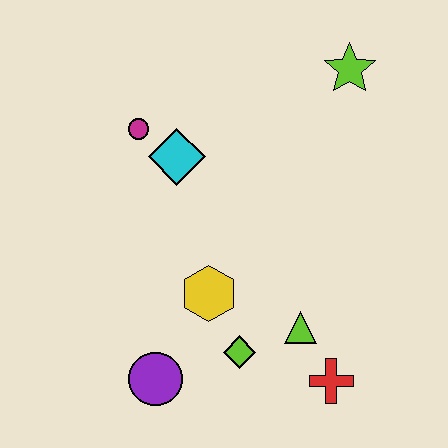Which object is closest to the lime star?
The cyan diamond is closest to the lime star.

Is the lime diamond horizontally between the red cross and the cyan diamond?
Yes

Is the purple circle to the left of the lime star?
Yes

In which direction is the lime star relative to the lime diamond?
The lime star is above the lime diamond.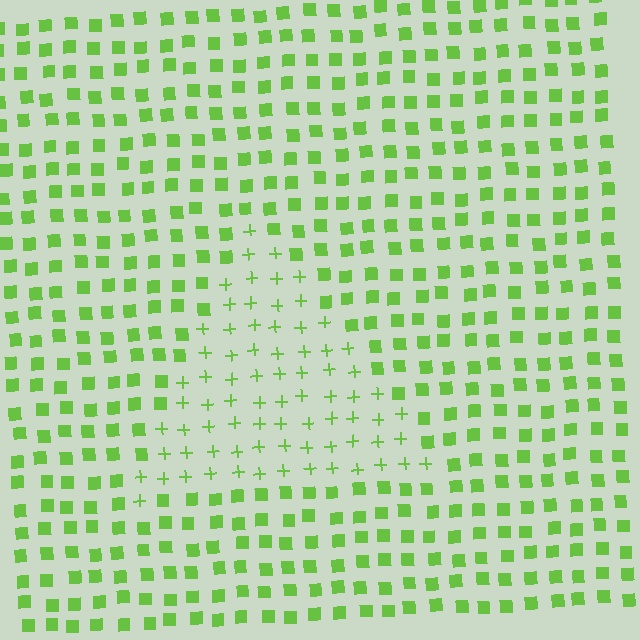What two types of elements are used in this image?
The image uses plus signs inside the triangle region and squares outside it.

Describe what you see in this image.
The image is filled with small lime elements arranged in a uniform grid. A triangle-shaped region contains plus signs, while the surrounding area contains squares. The boundary is defined purely by the change in element shape.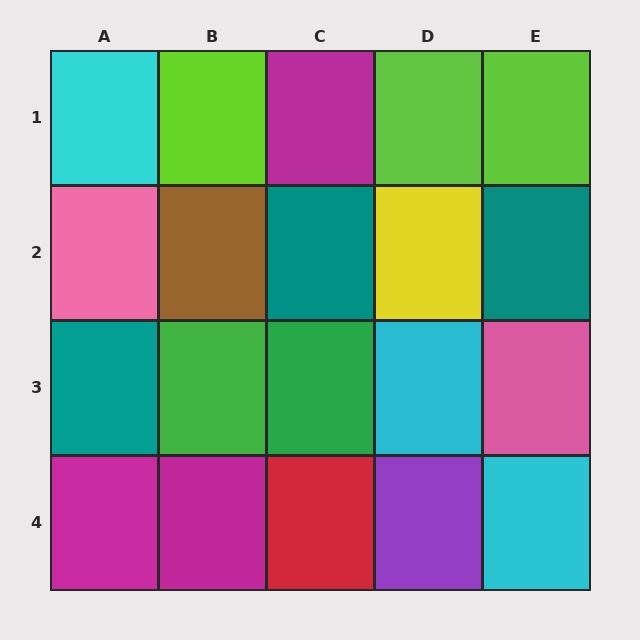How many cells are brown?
1 cell is brown.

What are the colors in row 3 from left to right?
Teal, green, green, cyan, pink.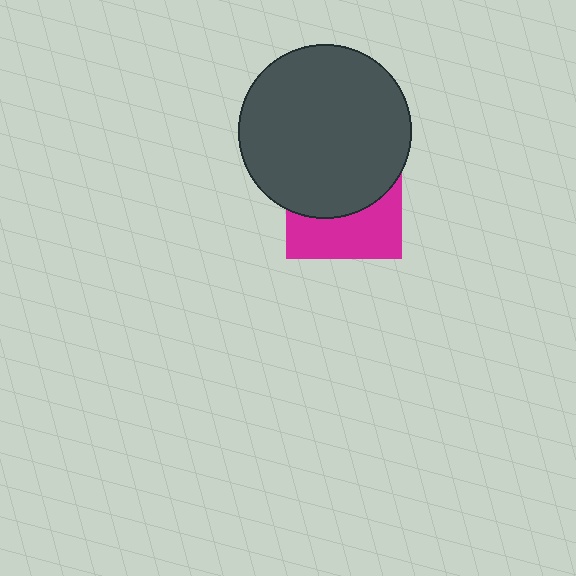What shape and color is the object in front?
The object in front is a dark gray circle.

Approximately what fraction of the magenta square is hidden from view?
Roughly 57% of the magenta square is hidden behind the dark gray circle.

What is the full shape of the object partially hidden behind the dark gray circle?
The partially hidden object is a magenta square.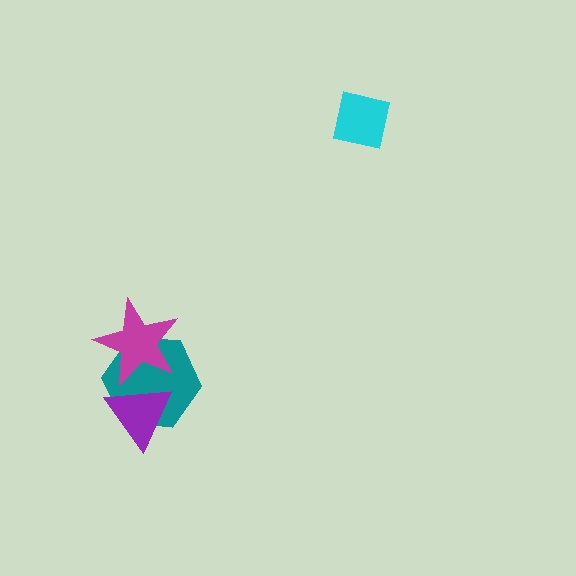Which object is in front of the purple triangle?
The magenta star is in front of the purple triangle.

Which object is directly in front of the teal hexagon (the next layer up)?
The purple triangle is directly in front of the teal hexagon.